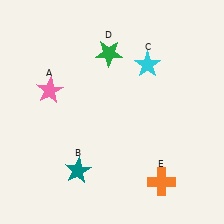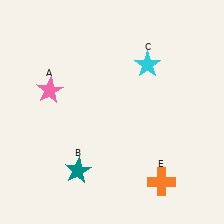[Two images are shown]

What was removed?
The green star (D) was removed in Image 2.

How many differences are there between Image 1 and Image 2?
There is 1 difference between the two images.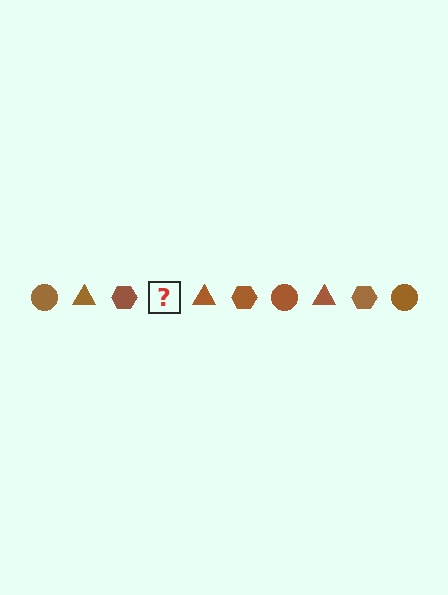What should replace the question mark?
The question mark should be replaced with a brown circle.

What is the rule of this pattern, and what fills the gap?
The rule is that the pattern cycles through circle, triangle, hexagon shapes in brown. The gap should be filled with a brown circle.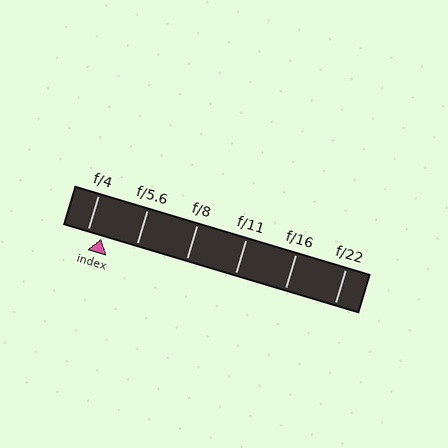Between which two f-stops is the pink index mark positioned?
The index mark is between f/4 and f/5.6.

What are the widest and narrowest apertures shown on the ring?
The widest aperture shown is f/4 and the narrowest is f/22.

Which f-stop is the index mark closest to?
The index mark is closest to f/4.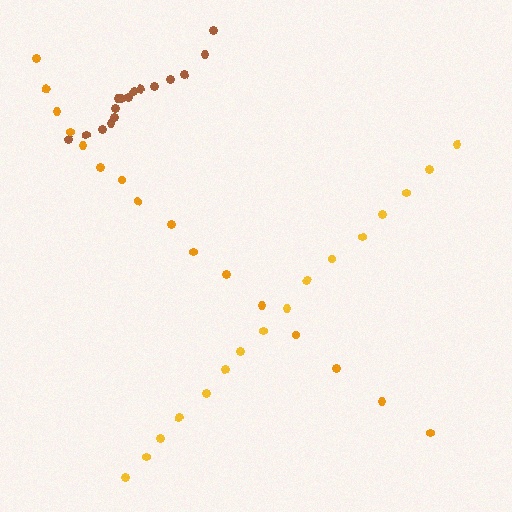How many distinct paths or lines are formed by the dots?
There are 3 distinct paths.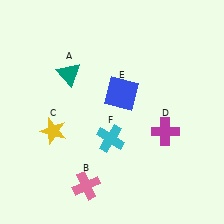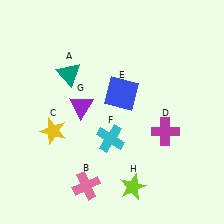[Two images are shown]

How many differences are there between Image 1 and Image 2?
There are 2 differences between the two images.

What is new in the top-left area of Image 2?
A purple triangle (G) was added in the top-left area of Image 2.